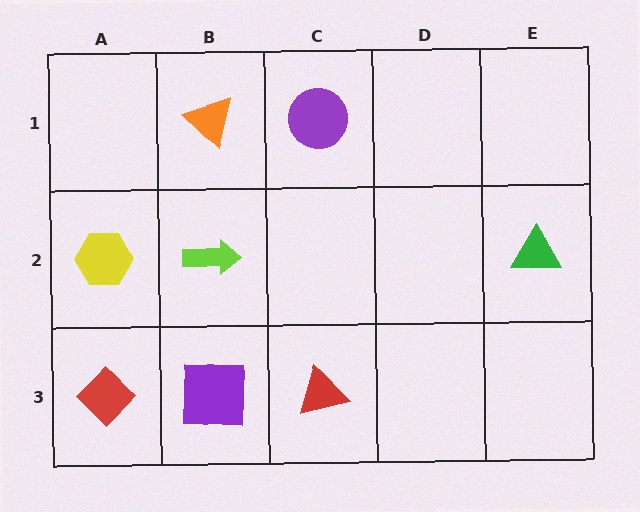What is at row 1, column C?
A purple circle.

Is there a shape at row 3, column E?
No, that cell is empty.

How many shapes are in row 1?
2 shapes.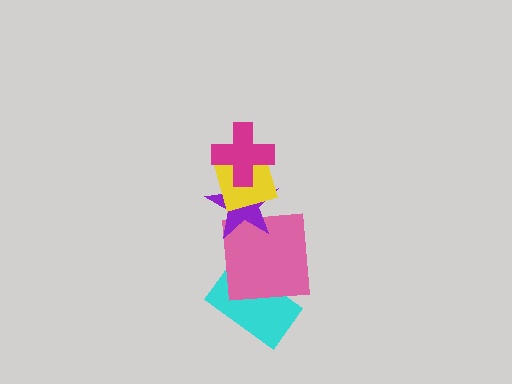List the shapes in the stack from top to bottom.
From top to bottom: the magenta cross, the yellow diamond, the purple star, the pink square, the cyan rectangle.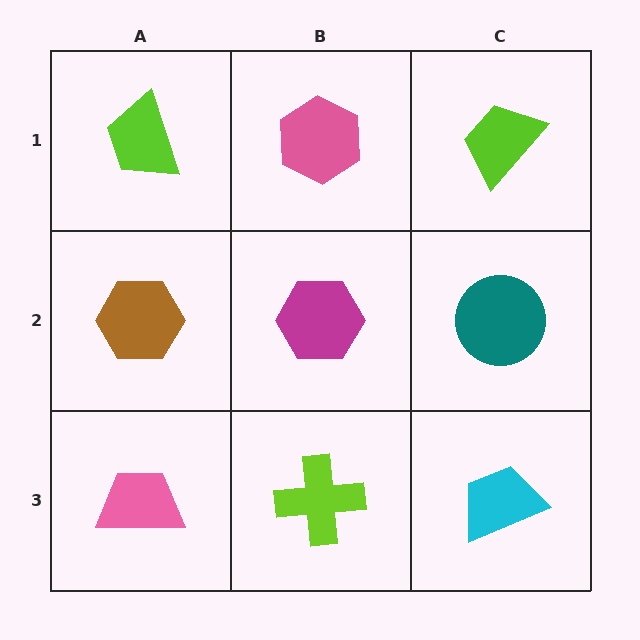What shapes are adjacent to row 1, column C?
A teal circle (row 2, column C), a pink hexagon (row 1, column B).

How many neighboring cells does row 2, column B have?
4.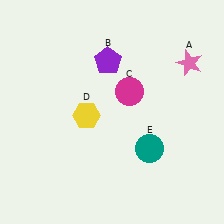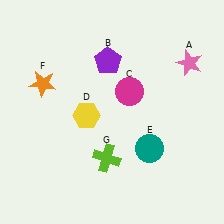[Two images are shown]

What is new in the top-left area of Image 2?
An orange star (F) was added in the top-left area of Image 2.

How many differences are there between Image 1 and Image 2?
There are 2 differences between the two images.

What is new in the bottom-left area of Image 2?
A lime cross (G) was added in the bottom-left area of Image 2.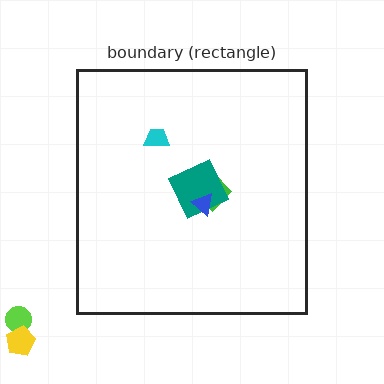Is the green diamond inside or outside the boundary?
Inside.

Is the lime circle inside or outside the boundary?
Outside.